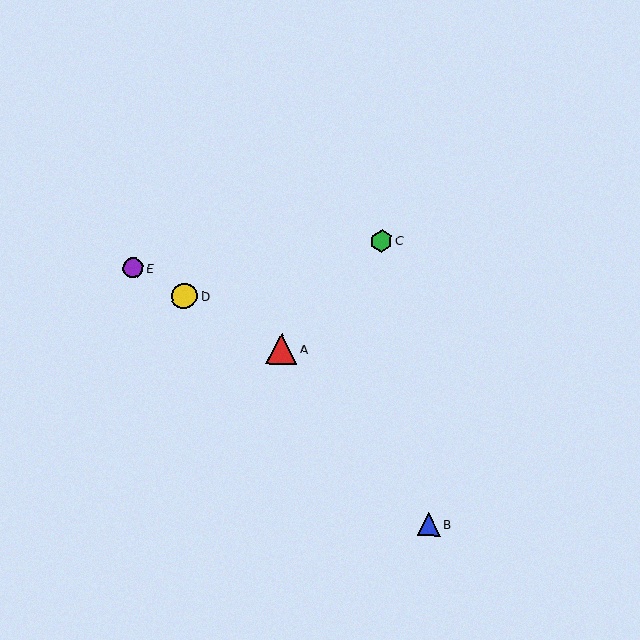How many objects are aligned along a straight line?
3 objects (A, D, E) are aligned along a straight line.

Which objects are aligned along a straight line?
Objects A, D, E are aligned along a straight line.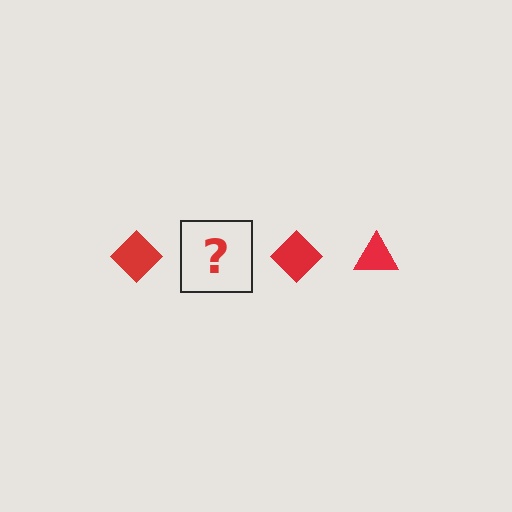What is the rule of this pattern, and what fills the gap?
The rule is that the pattern cycles through diamond, triangle shapes in red. The gap should be filled with a red triangle.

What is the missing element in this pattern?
The missing element is a red triangle.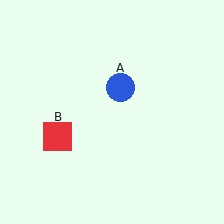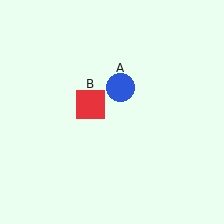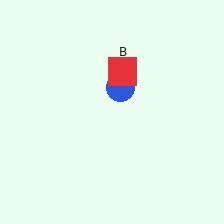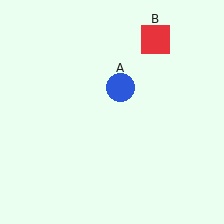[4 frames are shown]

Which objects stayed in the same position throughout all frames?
Blue circle (object A) remained stationary.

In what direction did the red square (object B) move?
The red square (object B) moved up and to the right.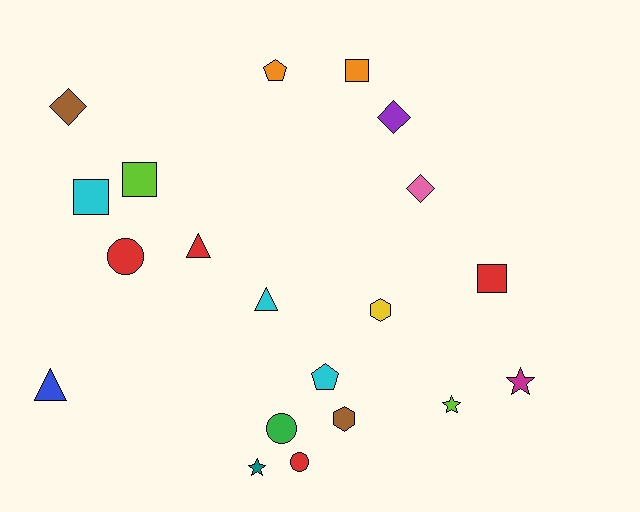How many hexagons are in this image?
There are 2 hexagons.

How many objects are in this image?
There are 20 objects.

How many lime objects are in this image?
There are 2 lime objects.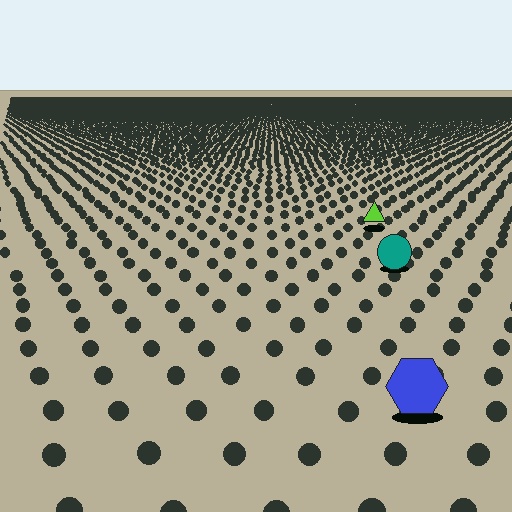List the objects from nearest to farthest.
From nearest to farthest: the blue hexagon, the teal circle, the lime triangle.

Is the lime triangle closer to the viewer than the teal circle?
No. The teal circle is closer — you can tell from the texture gradient: the ground texture is coarser near it.